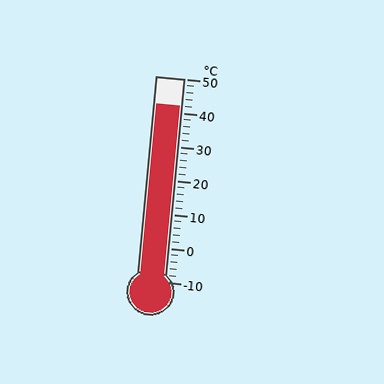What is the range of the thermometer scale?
The thermometer scale ranges from -10°C to 50°C.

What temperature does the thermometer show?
The thermometer shows approximately 42°C.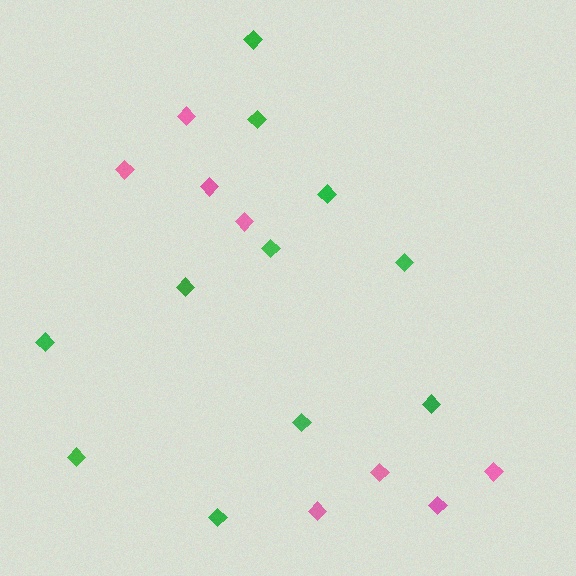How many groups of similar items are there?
There are 2 groups: one group of pink diamonds (8) and one group of green diamonds (11).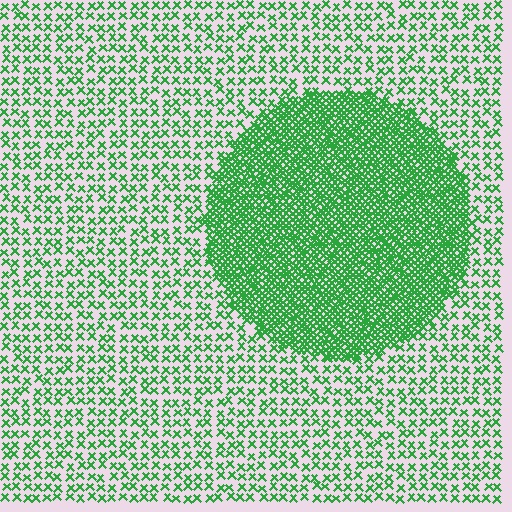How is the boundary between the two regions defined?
The boundary is defined by a change in element density (approximately 3.1x ratio). All elements are the same color, size, and shape.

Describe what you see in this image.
The image contains small green elements arranged at two different densities. A circle-shaped region is visible where the elements are more densely packed than the surrounding area.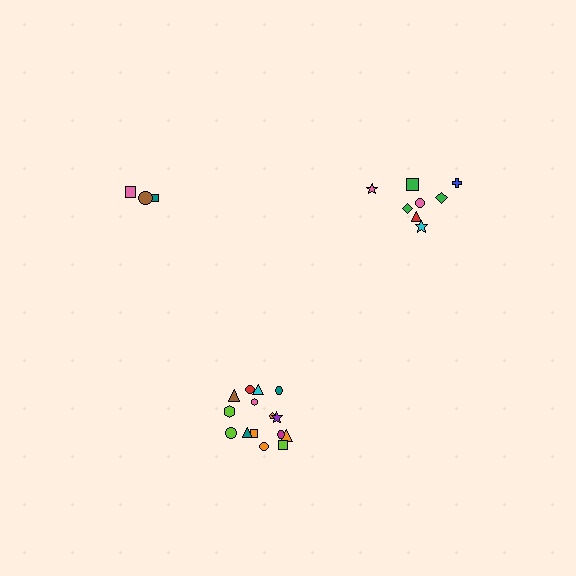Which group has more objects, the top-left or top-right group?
The top-right group.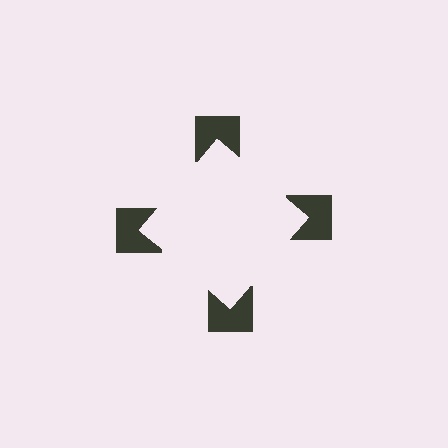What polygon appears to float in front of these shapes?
An illusory square — its edges are inferred from the aligned wedge cuts in the notched squares, not physically drawn.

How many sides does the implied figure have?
4 sides.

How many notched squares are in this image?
There are 4 — one at each vertex of the illusory square.